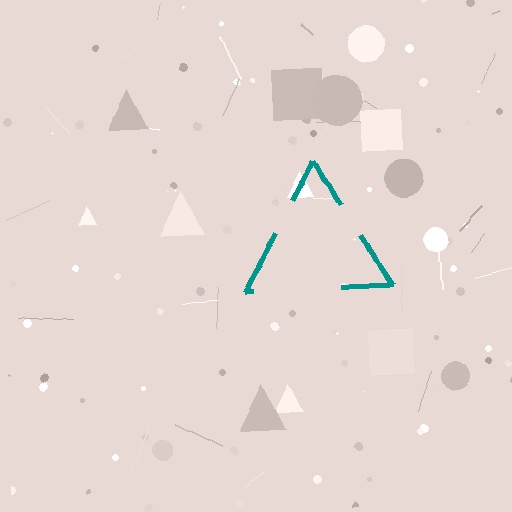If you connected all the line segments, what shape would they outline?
They would outline a triangle.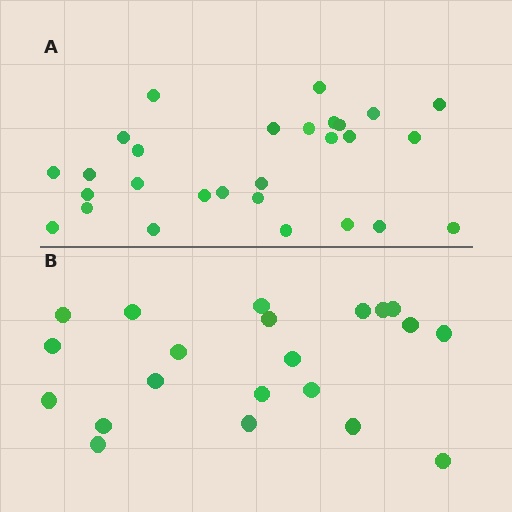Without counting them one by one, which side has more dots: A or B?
Region A (the top region) has more dots.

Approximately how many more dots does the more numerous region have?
Region A has roughly 8 or so more dots than region B.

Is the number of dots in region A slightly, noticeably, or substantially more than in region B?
Region A has noticeably more, but not dramatically so. The ratio is roughly 1.3 to 1.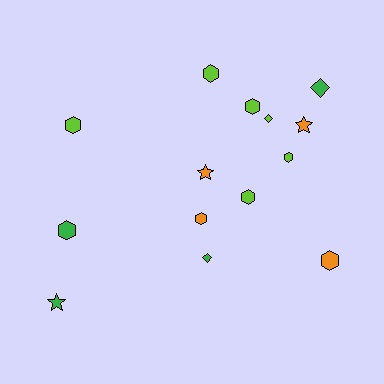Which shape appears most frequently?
Hexagon, with 8 objects.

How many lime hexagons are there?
There are 5 lime hexagons.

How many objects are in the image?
There are 14 objects.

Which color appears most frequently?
Lime, with 6 objects.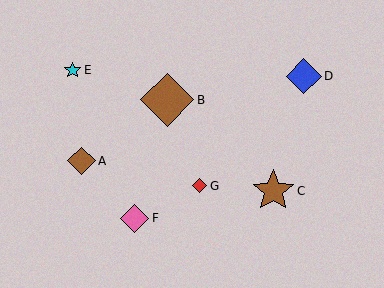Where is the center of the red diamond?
The center of the red diamond is at (199, 186).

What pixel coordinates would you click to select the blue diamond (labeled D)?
Click at (304, 76) to select the blue diamond D.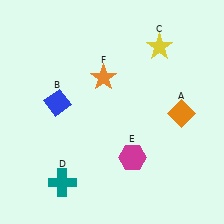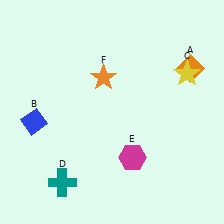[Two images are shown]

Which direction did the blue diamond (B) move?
The blue diamond (B) moved left.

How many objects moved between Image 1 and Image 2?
3 objects moved between the two images.